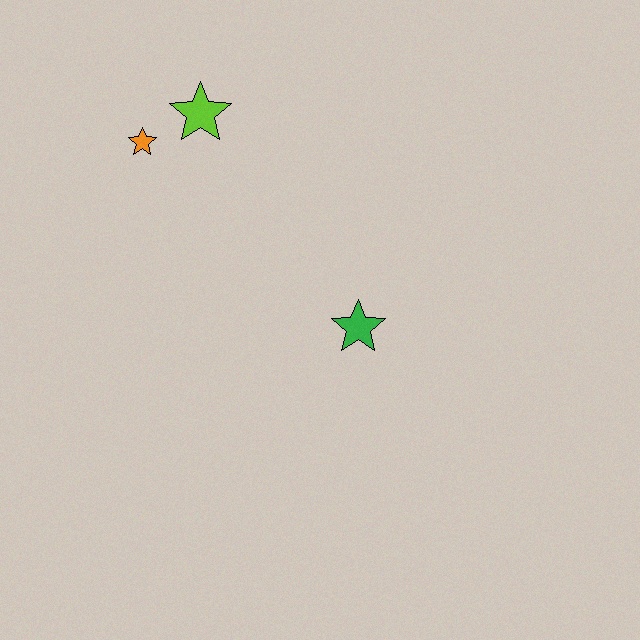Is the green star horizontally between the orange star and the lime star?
No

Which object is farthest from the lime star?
The green star is farthest from the lime star.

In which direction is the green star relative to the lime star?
The green star is below the lime star.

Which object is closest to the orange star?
The lime star is closest to the orange star.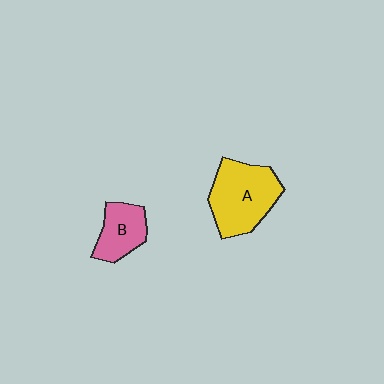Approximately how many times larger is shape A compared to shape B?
Approximately 1.7 times.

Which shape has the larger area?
Shape A (yellow).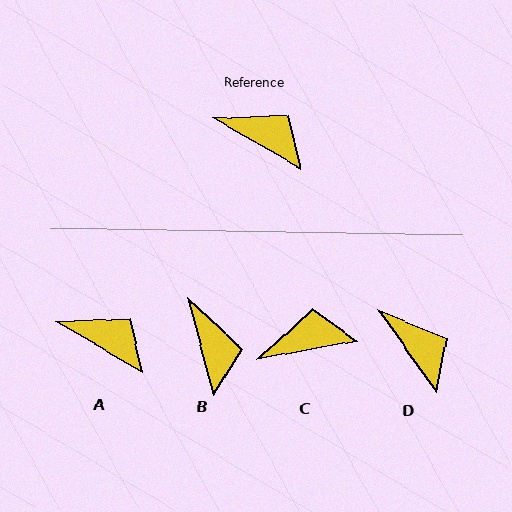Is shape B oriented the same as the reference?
No, it is off by about 45 degrees.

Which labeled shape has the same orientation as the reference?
A.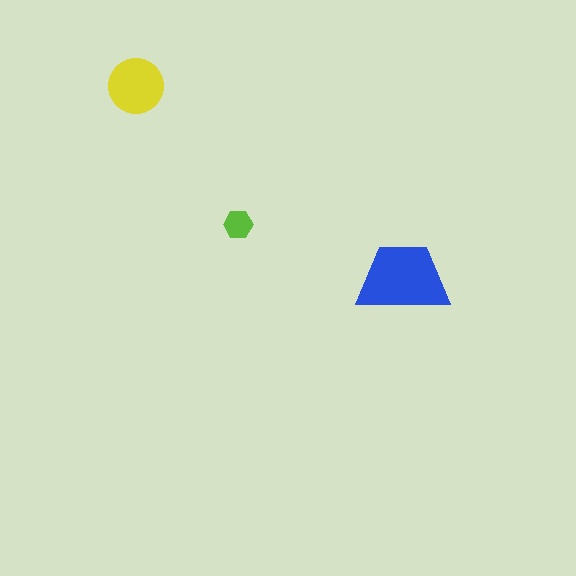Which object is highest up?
The yellow circle is topmost.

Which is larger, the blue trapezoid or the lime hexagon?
The blue trapezoid.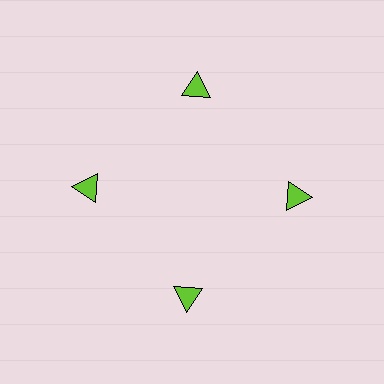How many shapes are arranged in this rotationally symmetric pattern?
There are 4 shapes, arranged in 4 groups of 1.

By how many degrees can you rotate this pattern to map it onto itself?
The pattern maps onto itself every 90 degrees of rotation.